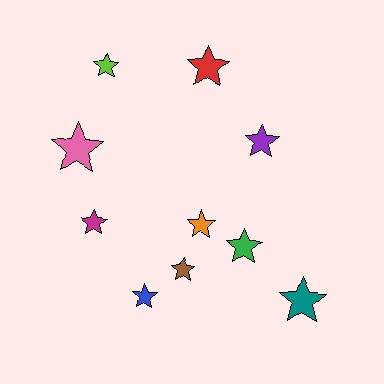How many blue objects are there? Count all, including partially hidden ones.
There is 1 blue object.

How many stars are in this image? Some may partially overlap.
There are 10 stars.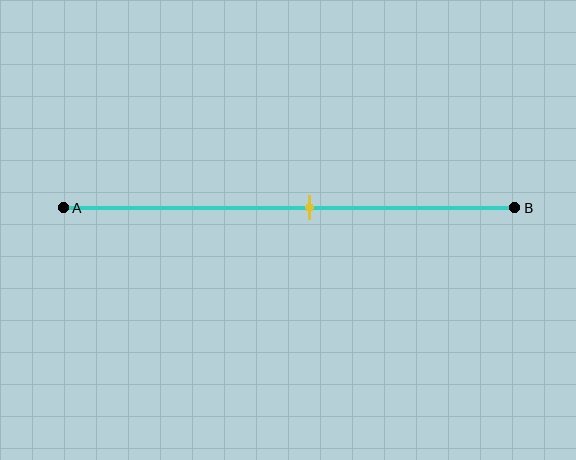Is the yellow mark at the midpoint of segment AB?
No, the mark is at about 55% from A, not at the 50% midpoint.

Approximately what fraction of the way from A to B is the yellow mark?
The yellow mark is approximately 55% of the way from A to B.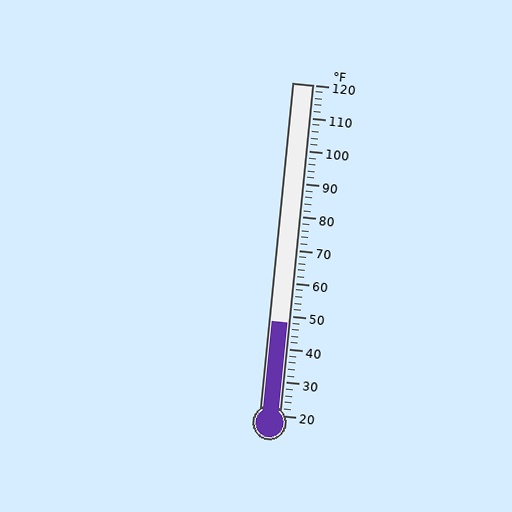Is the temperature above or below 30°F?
The temperature is above 30°F.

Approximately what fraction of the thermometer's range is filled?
The thermometer is filled to approximately 30% of its range.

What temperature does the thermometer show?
The thermometer shows approximately 48°F.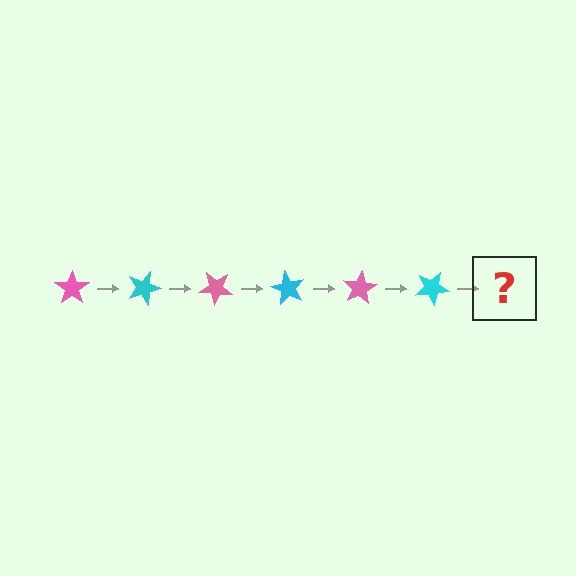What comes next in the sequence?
The next element should be a pink star, rotated 120 degrees from the start.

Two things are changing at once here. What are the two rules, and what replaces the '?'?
The two rules are that it rotates 20 degrees each step and the color cycles through pink and cyan. The '?' should be a pink star, rotated 120 degrees from the start.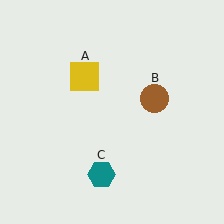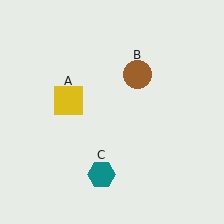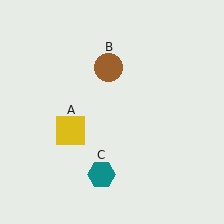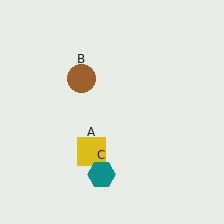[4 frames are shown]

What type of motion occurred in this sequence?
The yellow square (object A), brown circle (object B) rotated counterclockwise around the center of the scene.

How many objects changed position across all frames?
2 objects changed position: yellow square (object A), brown circle (object B).